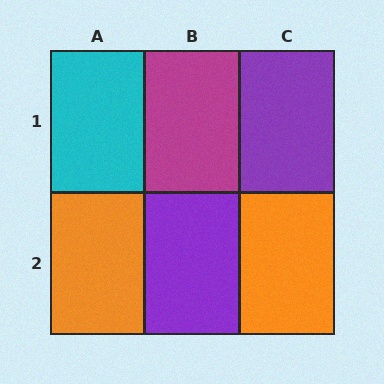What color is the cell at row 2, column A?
Orange.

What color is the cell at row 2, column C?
Orange.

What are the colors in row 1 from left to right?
Cyan, magenta, purple.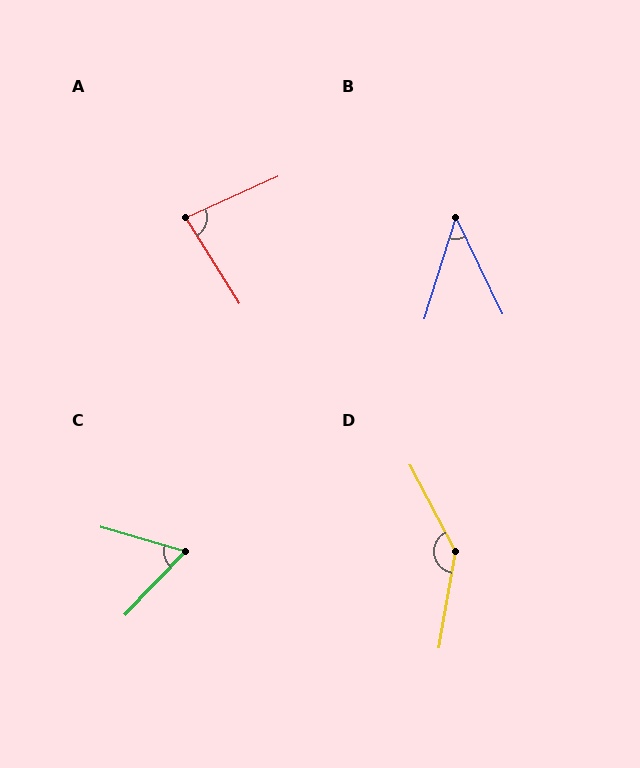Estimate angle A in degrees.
Approximately 82 degrees.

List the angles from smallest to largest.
B (43°), C (63°), A (82°), D (143°).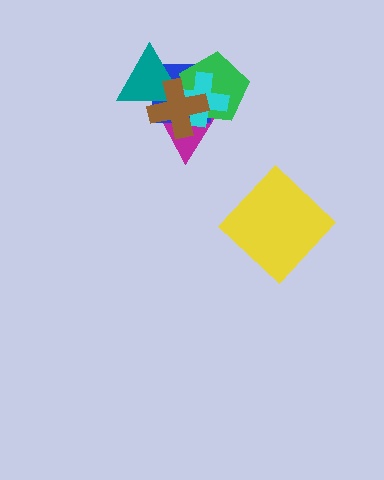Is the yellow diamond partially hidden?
No, no other shape covers it.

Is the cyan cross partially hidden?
Yes, it is partially covered by another shape.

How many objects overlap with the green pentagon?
5 objects overlap with the green pentagon.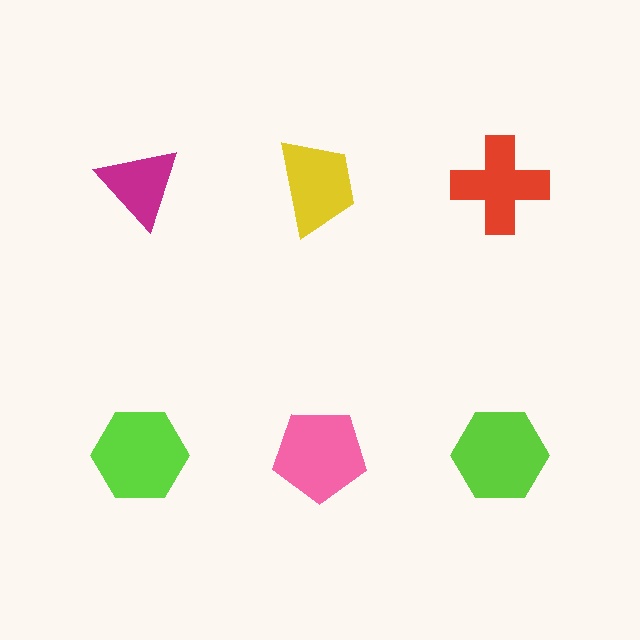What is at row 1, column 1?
A magenta triangle.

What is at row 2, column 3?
A lime hexagon.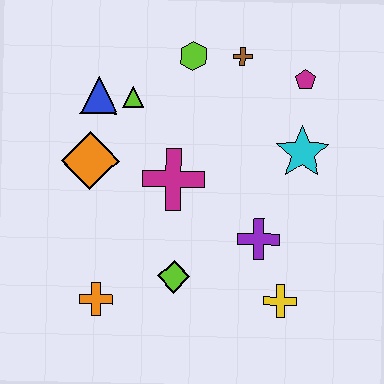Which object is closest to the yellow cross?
The purple cross is closest to the yellow cross.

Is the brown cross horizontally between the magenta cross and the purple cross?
Yes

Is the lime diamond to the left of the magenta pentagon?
Yes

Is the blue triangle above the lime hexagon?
No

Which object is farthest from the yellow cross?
The blue triangle is farthest from the yellow cross.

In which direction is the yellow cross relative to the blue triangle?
The yellow cross is below the blue triangle.